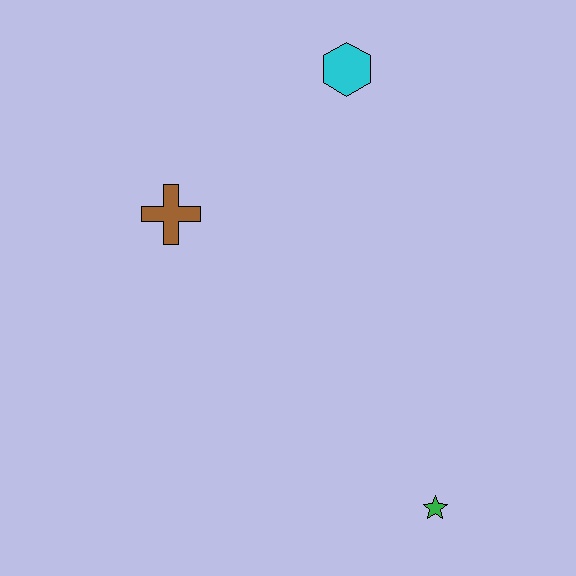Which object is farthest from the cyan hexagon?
The green star is farthest from the cyan hexagon.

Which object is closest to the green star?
The brown cross is closest to the green star.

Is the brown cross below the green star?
No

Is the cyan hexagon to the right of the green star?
No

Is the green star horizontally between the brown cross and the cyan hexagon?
No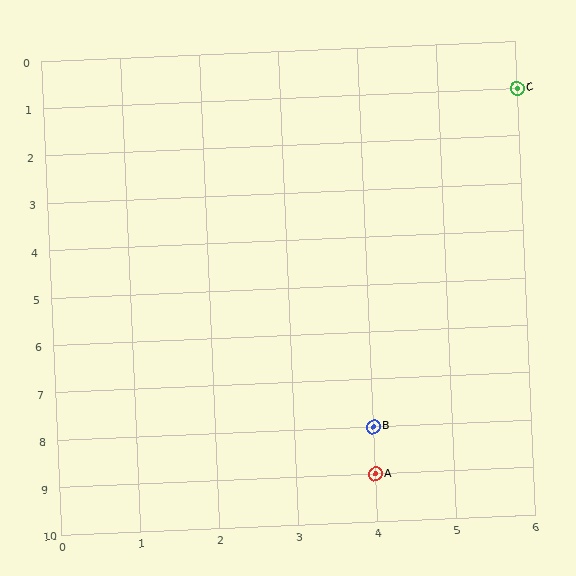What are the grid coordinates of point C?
Point C is at grid coordinates (6, 1).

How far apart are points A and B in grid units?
Points A and B are 1 row apart.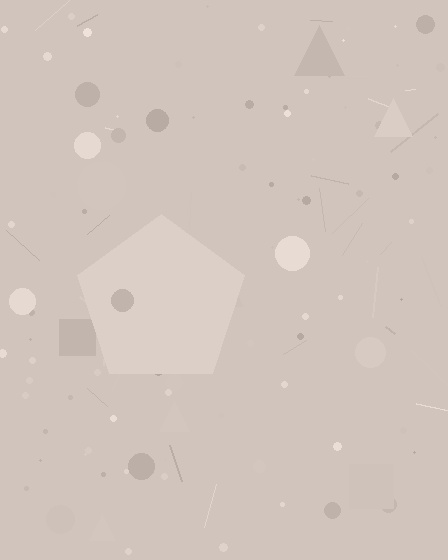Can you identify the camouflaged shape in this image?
The camouflaged shape is a pentagon.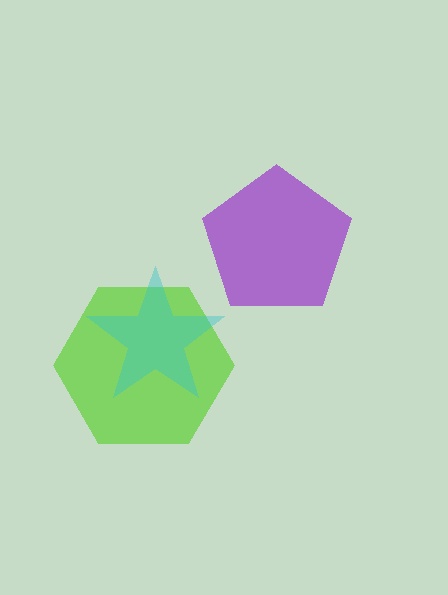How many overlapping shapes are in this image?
There are 3 overlapping shapes in the image.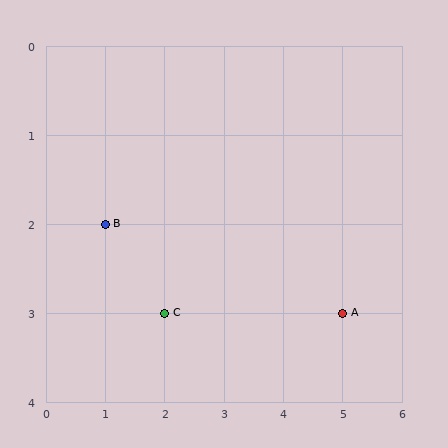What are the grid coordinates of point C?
Point C is at grid coordinates (2, 3).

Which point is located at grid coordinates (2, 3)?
Point C is at (2, 3).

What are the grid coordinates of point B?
Point B is at grid coordinates (1, 2).